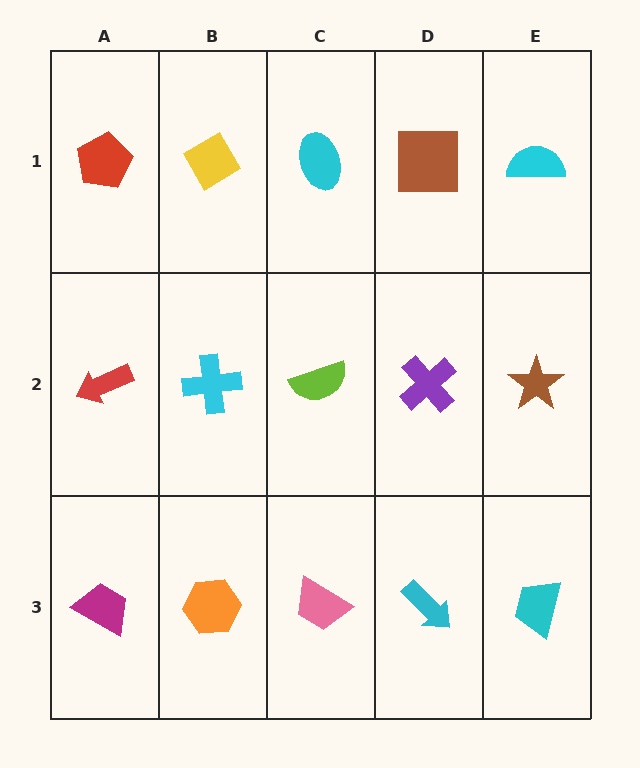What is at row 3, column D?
A cyan arrow.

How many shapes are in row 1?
5 shapes.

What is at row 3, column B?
An orange hexagon.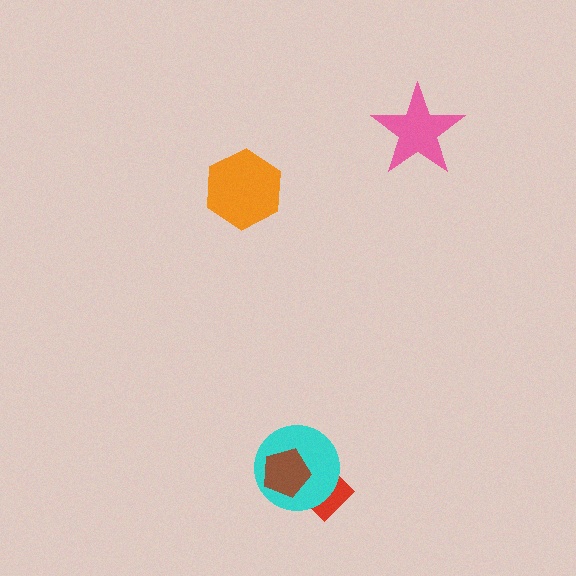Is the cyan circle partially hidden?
Yes, it is partially covered by another shape.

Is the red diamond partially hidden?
Yes, it is partially covered by another shape.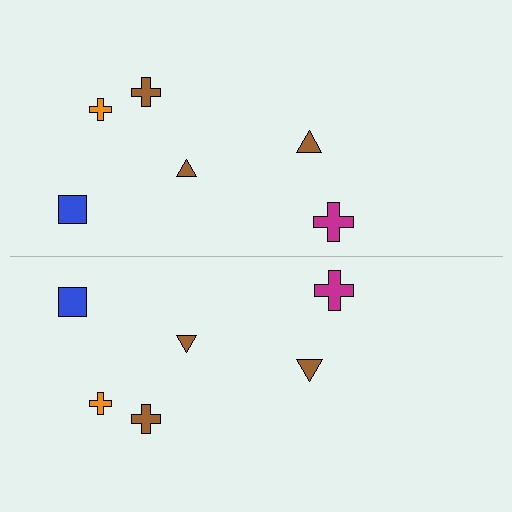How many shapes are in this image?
There are 12 shapes in this image.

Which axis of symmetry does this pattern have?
The pattern has a horizontal axis of symmetry running through the center of the image.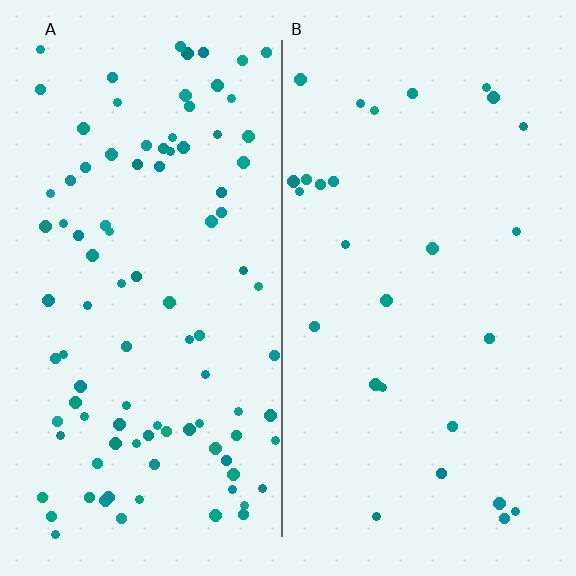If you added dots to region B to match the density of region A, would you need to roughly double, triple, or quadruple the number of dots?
Approximately quadruple.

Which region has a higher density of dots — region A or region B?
A (the left).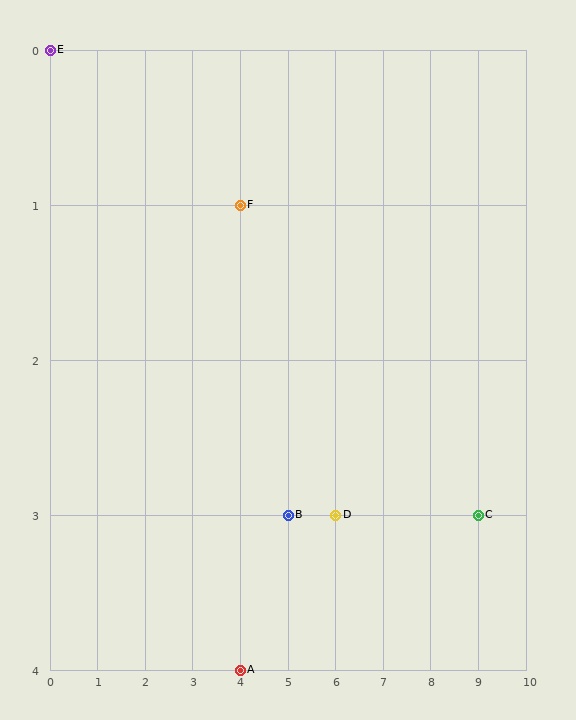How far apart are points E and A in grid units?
Points E and A are 4 columns and 4 rows apart (about 5.7 grid units diagonally).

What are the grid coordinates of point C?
Point C is at grid coordinates (9, 3).